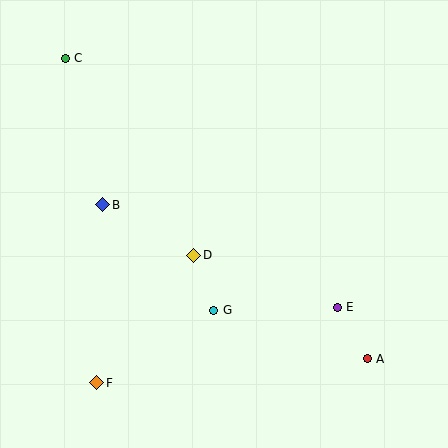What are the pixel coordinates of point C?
Point C is at (65, 58).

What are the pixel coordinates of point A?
Point A is at (367, 359).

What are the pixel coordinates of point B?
Point B is at (103, 205).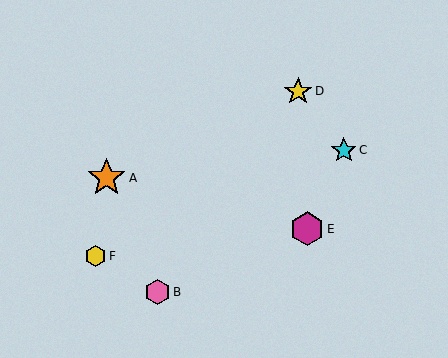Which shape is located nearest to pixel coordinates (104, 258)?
The yellow hexagon (labeled F) at (96, 256) is nearest to that location.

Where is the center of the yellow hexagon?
The center of the yellow hexagon is at (96, 256).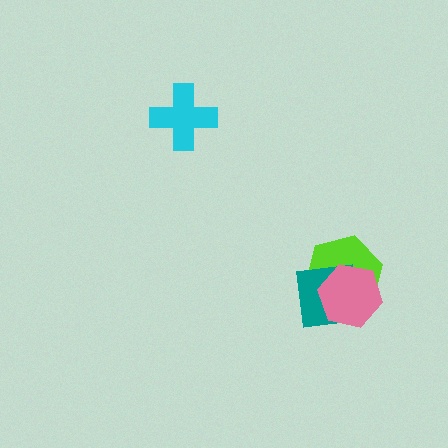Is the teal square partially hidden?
Yes, it is partially covered by another shape.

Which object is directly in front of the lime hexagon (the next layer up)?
The teal square is directly in front of the lime hexagon.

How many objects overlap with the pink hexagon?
2 objects overlap with the pink hexagon.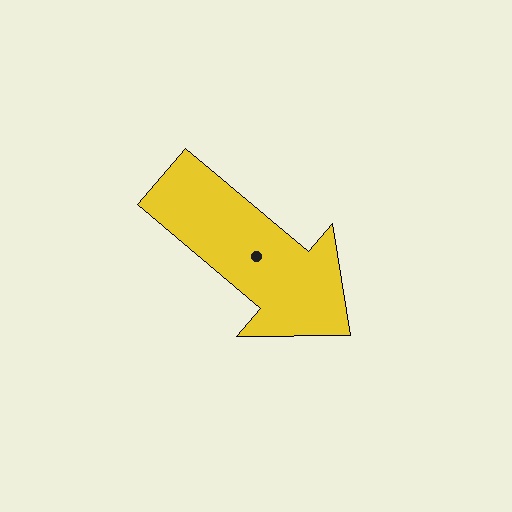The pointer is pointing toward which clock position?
Roughly 4 o'clock.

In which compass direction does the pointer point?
Southeast.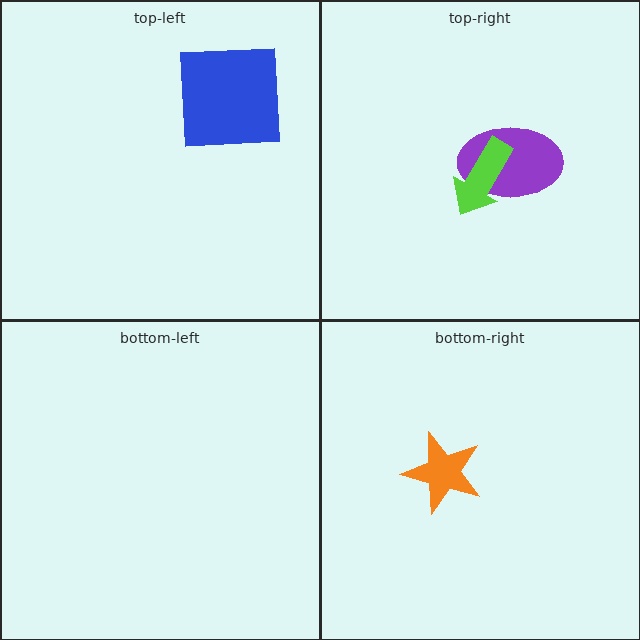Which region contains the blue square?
The top-left region.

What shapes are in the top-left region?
The blue square.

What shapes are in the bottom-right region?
The orange star.